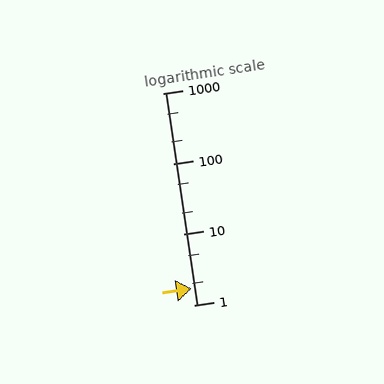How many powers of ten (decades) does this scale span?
The scale spans 3 decades, from 1 to 1000.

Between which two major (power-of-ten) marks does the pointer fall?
The pointer is between 1 and 10.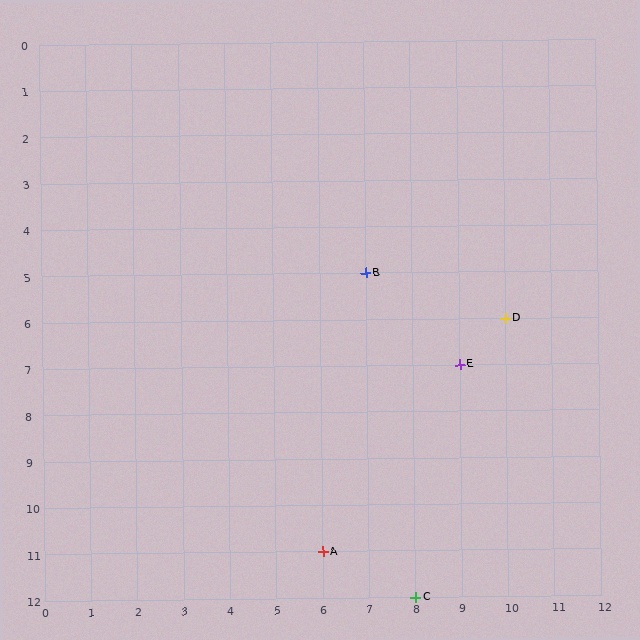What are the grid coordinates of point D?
Point D is at grid coordinates (10, 6).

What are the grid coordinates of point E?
Point E is at grid coordinates (9, 7).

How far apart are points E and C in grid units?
Points E and C are 1 column and 5 rows apart (about 5.1 grid units diagonally).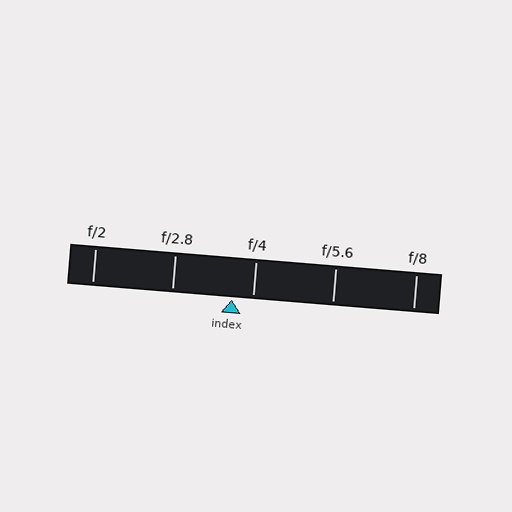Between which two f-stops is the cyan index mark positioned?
The index mark is between f/2.8 and f/4.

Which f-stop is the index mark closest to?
The index mark is closest to f/4.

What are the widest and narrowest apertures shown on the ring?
The widest aperture shown is f/2 and the narrowest is f/8.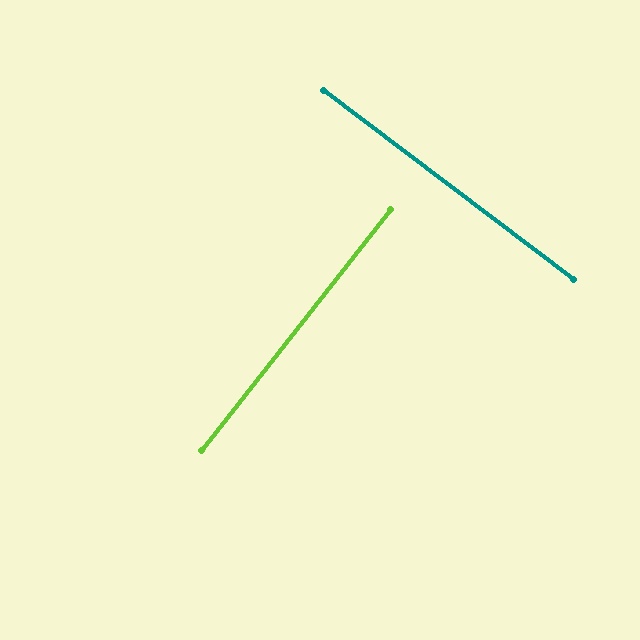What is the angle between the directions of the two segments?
Approximately 89 degrees.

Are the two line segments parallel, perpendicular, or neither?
Perpendicular — they meet at approximately 89°.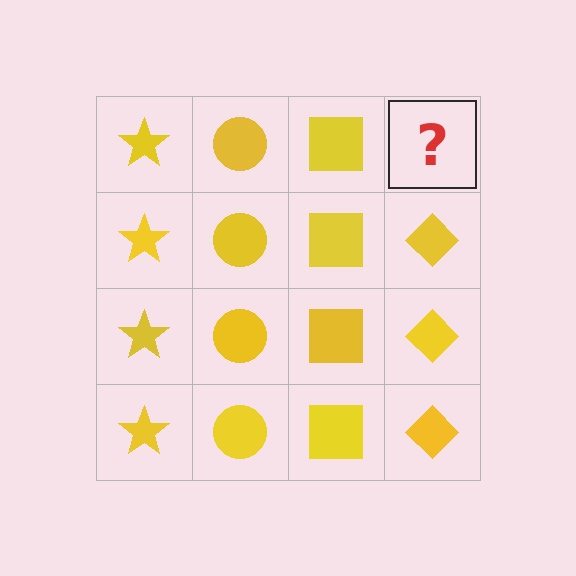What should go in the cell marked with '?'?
The missing cell should contain a yellow diamond.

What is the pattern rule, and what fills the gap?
The rule is that each column has a consistent shape. The gap should be filled with a yellow diamond.